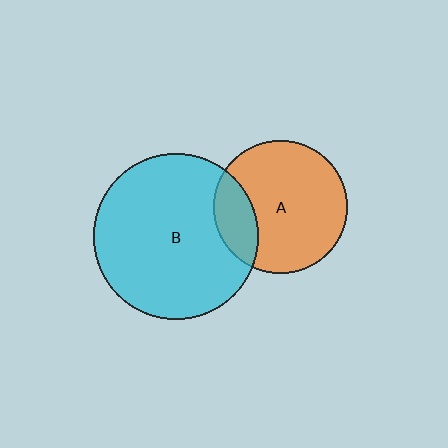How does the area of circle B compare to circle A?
Approximately 1.5 times.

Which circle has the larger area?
Circle B (cyan).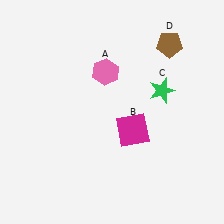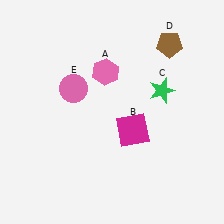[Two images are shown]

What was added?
A pink circle (E) was added in Image 2.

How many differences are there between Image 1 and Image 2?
There is 1 difference between the two images.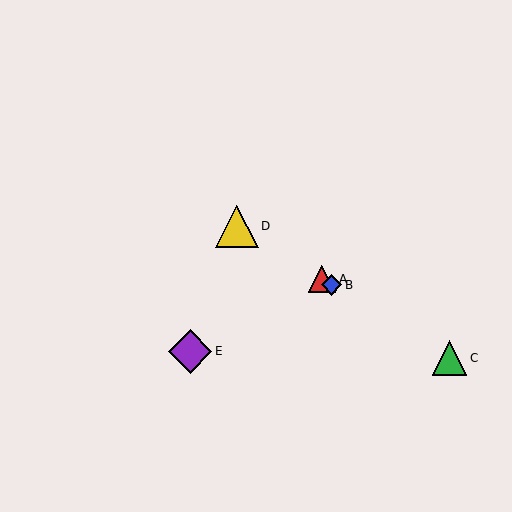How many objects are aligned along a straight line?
4 objects (A, B, C, D) are aligned along a straight line.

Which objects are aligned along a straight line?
Objects A, B, C, D are aligned along a straight line.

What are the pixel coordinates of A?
Object A is at (322, 279).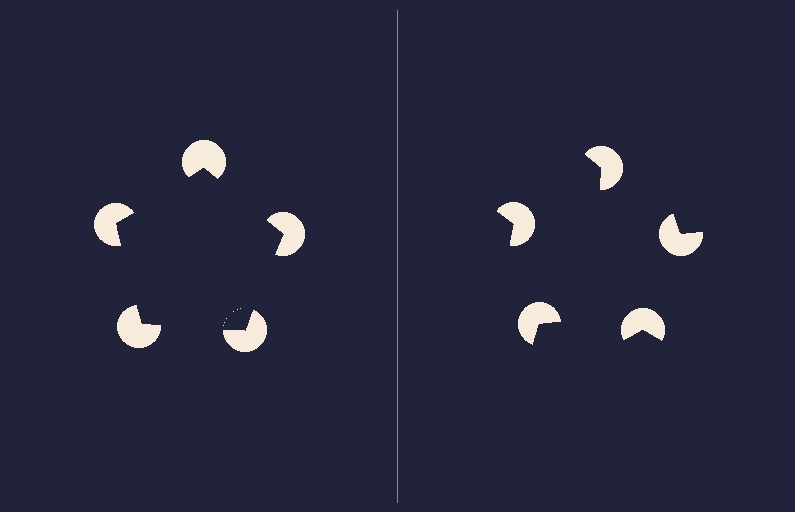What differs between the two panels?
The pac-man discs are positioned identically on both sides; only the wedge orientations differ. On the left they align to a pentagon; on the right they are misaligned.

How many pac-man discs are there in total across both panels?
10 — 5 on each side.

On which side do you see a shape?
An illusory pentagon appears on the left side. On the right side the wedge cuts are rotated, so no coherent shape forms.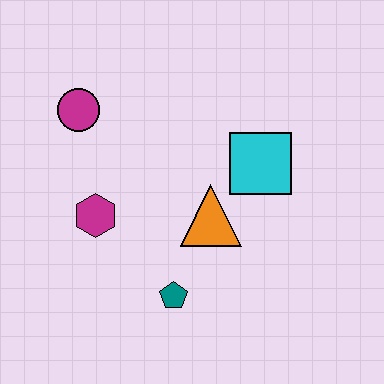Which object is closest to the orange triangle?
The cyan square is closest to the orange triangle.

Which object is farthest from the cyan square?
The magenta circle is farthest from the cyan square.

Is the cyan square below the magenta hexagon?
No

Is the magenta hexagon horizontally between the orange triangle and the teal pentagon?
No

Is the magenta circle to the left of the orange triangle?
Yes